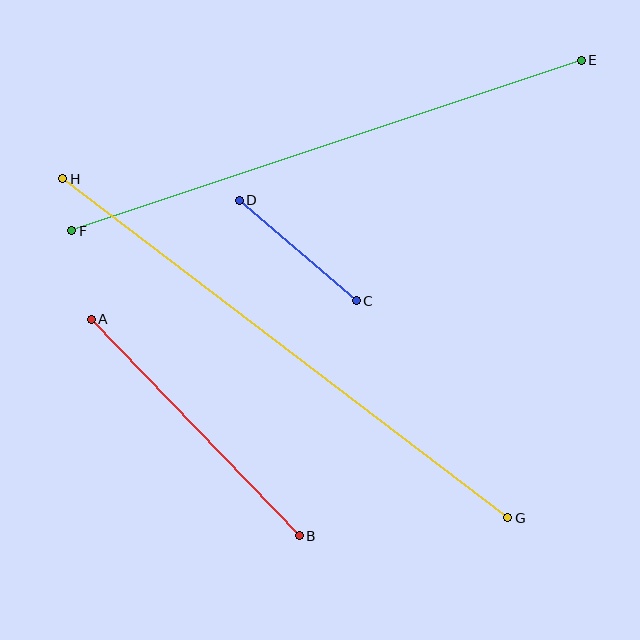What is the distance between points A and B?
The distance is approximately 300 pixels.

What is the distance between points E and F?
The distance is approximately 538 pixels.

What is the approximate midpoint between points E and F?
The midpoint is at approximately (326, 146) pixels.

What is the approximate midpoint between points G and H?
The midpoint is at approximately (285, 348) pixels.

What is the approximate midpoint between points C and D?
The midpoint is at approximately (298, 250) pixels.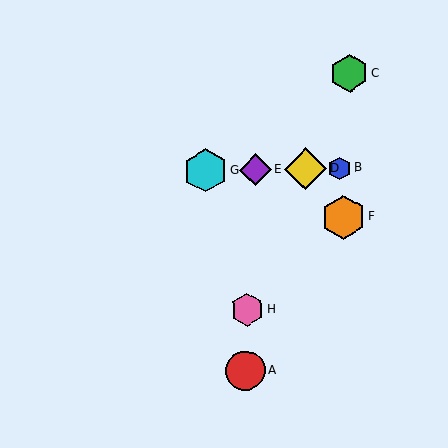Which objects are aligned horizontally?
Objects B, D, E, G are aligned horizontally.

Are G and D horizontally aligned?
Yes, both are at y≈171.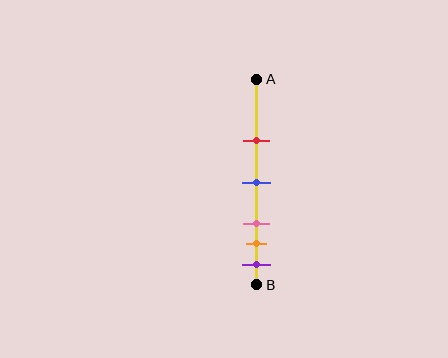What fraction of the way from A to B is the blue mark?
The blue mark is approximately 50% (0.5) of the way from A to B.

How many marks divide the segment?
There are 5 marks dividing the segment.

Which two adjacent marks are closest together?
The orange and purple marks are the closest adjacent pair.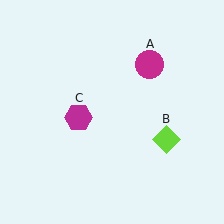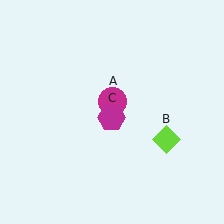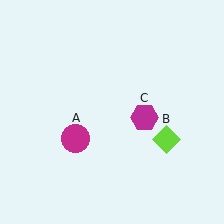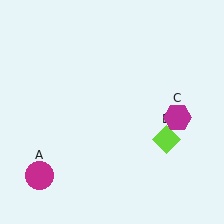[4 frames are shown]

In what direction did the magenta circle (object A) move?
The magenta circle (object A) moved down and to the left.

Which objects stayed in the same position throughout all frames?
Lime diamond (object B) remained stationary.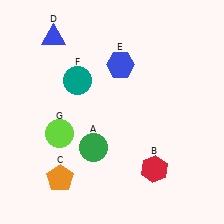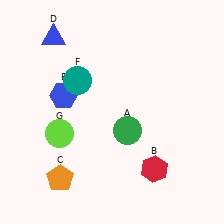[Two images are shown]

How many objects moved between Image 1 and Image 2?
2 objects moved between the two images.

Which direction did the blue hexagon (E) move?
The blue hexagon (E) moved left.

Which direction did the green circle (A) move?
The green circle (A) moved right.